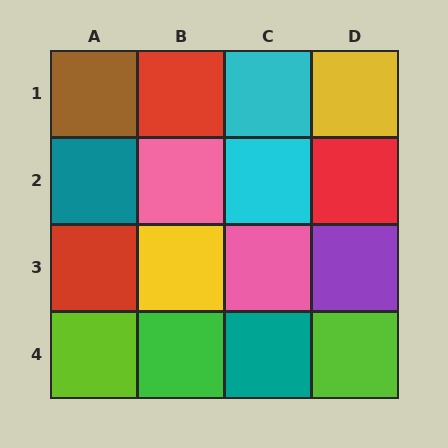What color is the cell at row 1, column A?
Brown.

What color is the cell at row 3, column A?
Red.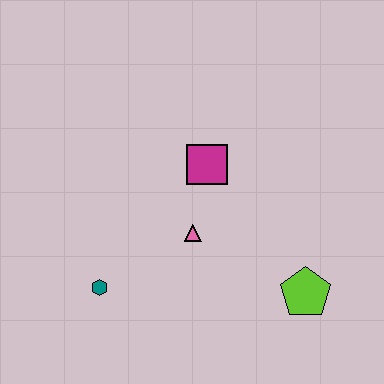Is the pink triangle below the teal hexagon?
No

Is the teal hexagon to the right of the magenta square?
No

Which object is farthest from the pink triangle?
The lime pentagon is farthest from the pink triangle.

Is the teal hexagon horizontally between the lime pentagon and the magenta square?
No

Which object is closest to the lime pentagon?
The pink triangle is closest to the lime pentagon.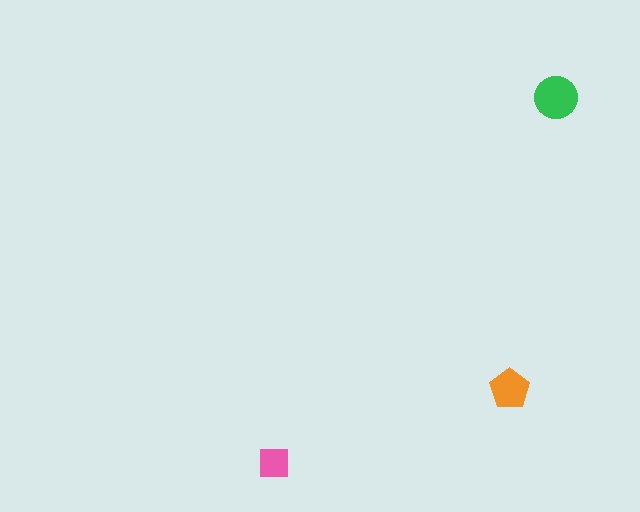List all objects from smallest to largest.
The pink square, the orange pentagon, the green circle.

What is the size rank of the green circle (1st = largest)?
1st.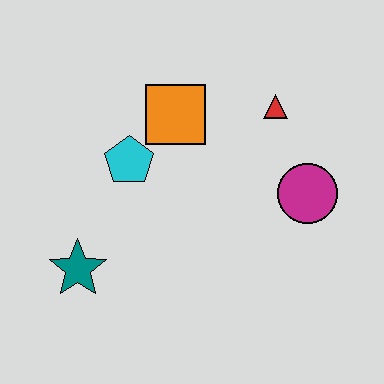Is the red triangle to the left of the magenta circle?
Yes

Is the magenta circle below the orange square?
Yes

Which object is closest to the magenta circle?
The red triangle is closest to the magenta circle.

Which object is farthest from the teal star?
The red triangle is farthest from the teal star.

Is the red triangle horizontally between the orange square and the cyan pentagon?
No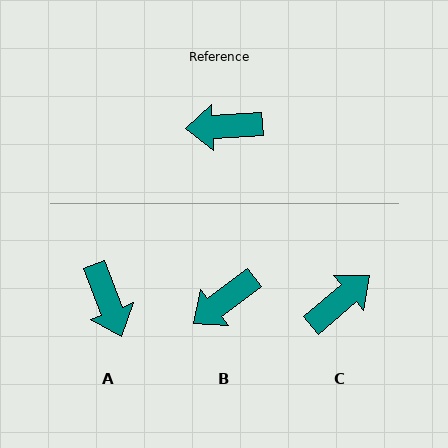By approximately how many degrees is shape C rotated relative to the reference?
Approximately 143 degrees clockwise.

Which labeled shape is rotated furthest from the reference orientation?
C, about 143 degrees away.